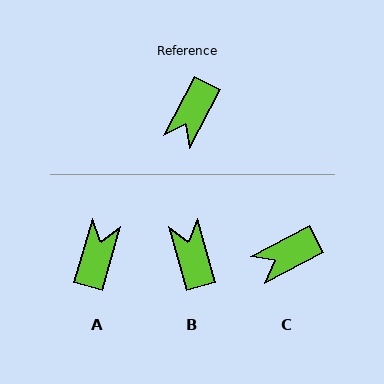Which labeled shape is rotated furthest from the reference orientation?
A, about 169 degrees away.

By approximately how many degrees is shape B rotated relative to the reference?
Approximately 137 degrees clockwise.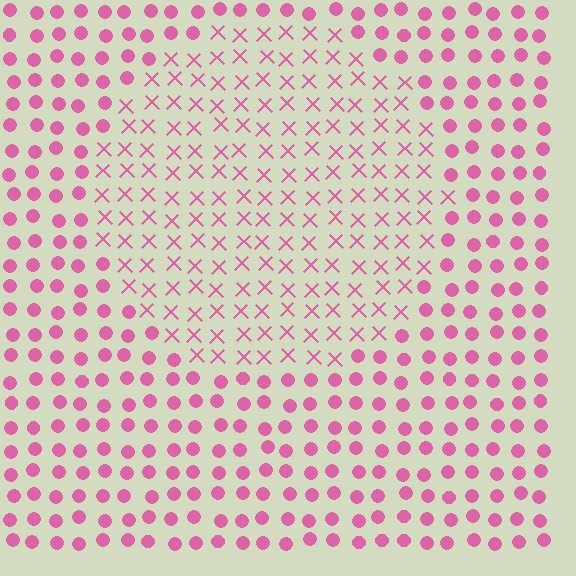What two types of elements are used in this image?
The image uses X marks inside the circle region and circles outside it.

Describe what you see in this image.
The image is filled with small pink elements arranged in a uniform grid. A circle-shaped region contains X marks, while the surrounding area contains circles. The boundary is defined purely by the change in element shape.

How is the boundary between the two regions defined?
The boundary is defined by a change in element shape: X marks inside vs. circles outside. All elements share the same color and spacing.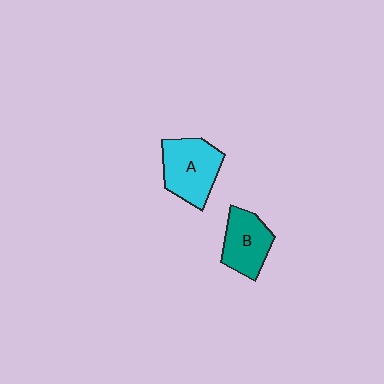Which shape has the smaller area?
Shape B (teal).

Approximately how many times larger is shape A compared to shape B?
Approximately 1.2 times.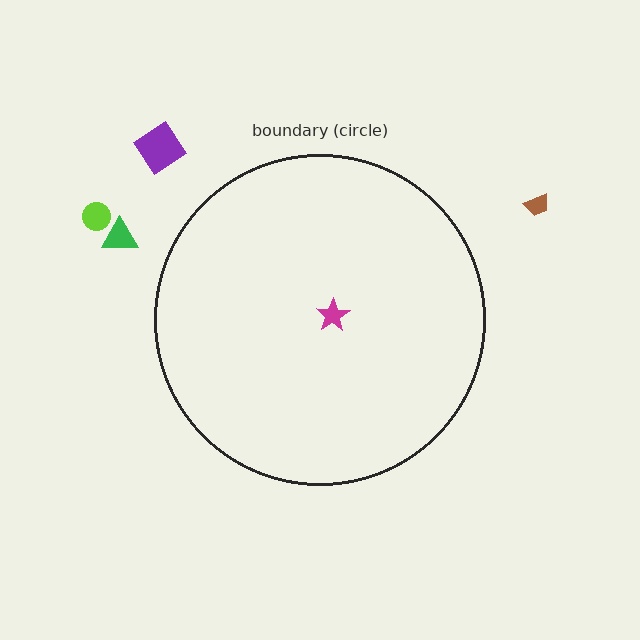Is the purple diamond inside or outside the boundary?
Outside.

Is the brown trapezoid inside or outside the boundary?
Outside.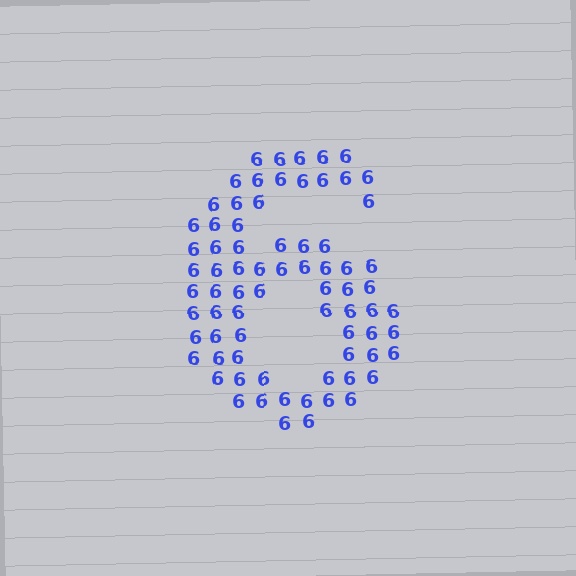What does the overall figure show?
The overall figure shows the digit 6.